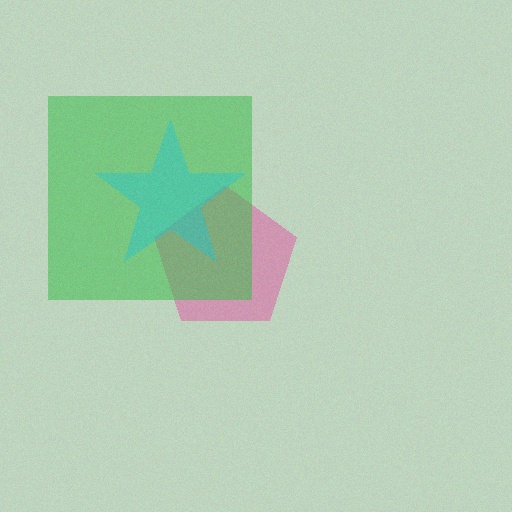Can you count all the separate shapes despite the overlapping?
Yes, there are 3 separate shapes.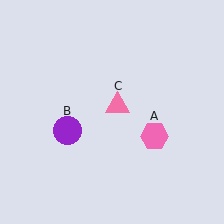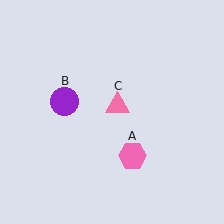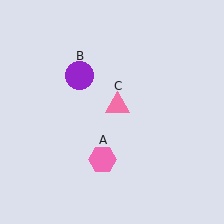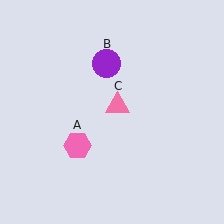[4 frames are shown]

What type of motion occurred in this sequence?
The pink hexagon (object A), purple circle (object B) rotated clockwise around the center of the scene.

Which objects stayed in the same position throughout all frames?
Pink triangle (object C) remained stationary.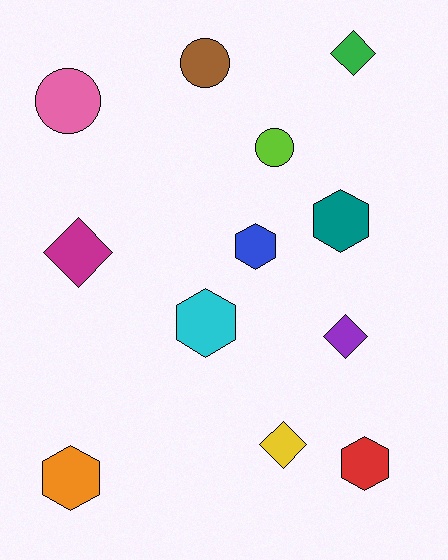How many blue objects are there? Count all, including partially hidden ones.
There is 1 blue object.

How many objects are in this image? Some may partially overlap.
There are 12 objects.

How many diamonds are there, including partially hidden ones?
There are 4 diamonds.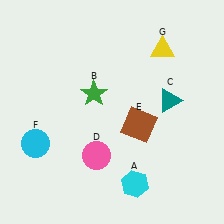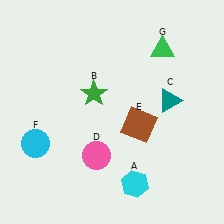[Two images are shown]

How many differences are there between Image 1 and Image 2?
There is 1 difference between the two images.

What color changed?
The triangle (G) changed from yellow in Image 1 to green in Image 2.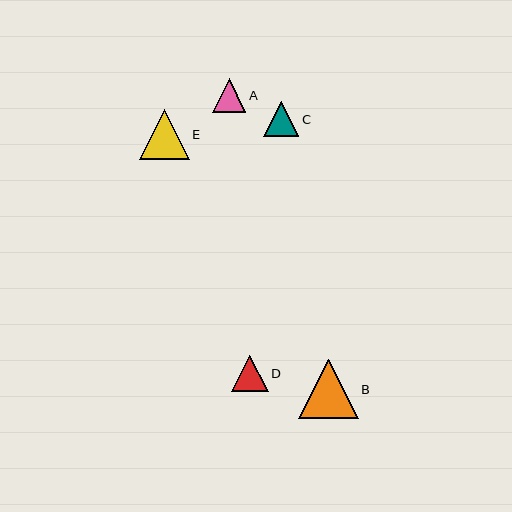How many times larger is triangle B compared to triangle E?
Triangle B is approximately 1.2 times the size of triangle E.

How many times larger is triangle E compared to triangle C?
Triangle E is approximately 1.4 times the size of triangle C.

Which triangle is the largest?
Triangle B is the largest with a size of approximately 59 pixels.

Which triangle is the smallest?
Triangle A is the smallest with a size of approximately 33 pixels.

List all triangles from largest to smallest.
From largest to smallest: B, E, D, C, A.